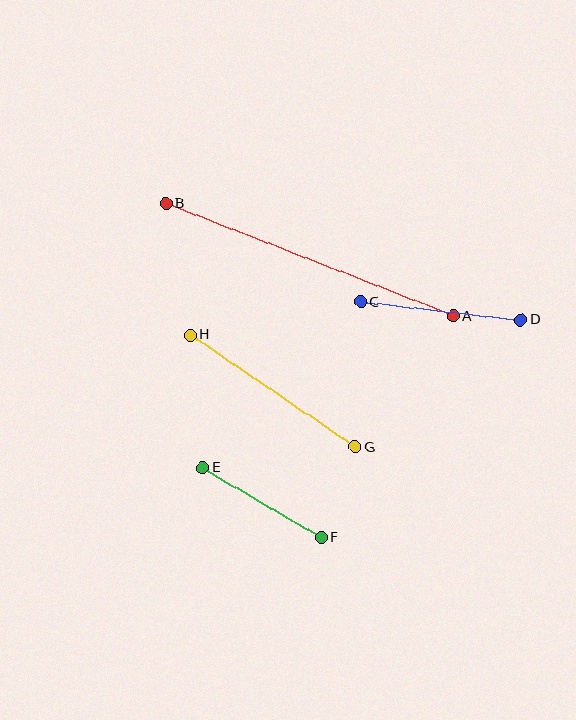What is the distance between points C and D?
The distance is approximately 161 pixels.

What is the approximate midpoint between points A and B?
The midpoint is at approximately (310, 260) pixels.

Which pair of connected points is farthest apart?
Points A and B are farthest apart.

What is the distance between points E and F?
The distance is approximately 138 pixels.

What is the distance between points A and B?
The distance is approximately 309 pixels.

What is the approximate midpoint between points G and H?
The midpoint is at approximately (273, 391) pixels.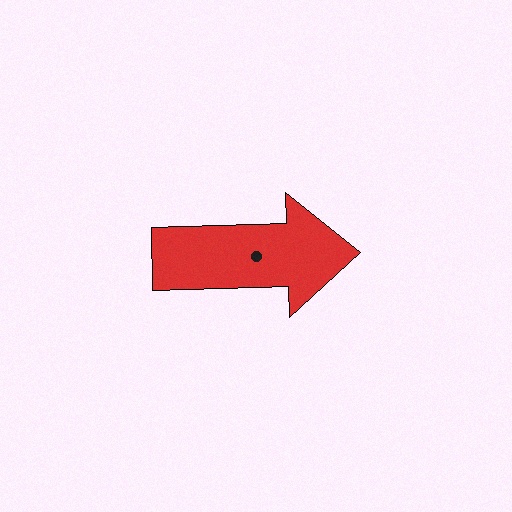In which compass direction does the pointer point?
East.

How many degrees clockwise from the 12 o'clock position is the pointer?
Approximately 88 degrees.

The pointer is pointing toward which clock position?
Roughly 3 o'clock.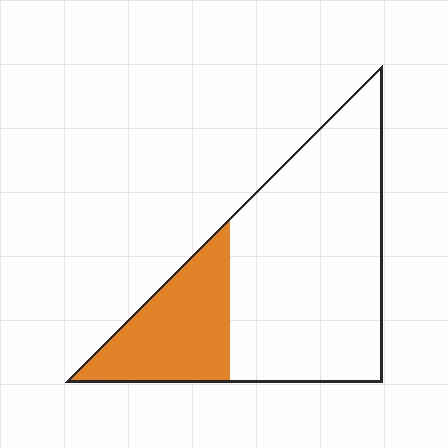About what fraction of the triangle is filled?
About one quarter (1/4).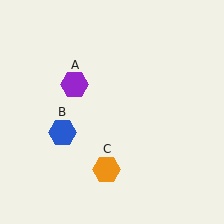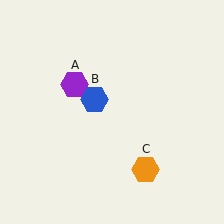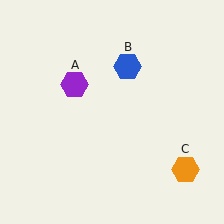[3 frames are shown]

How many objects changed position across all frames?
2 objects changed position: blue hexagon (object B), orange hexagon (object C).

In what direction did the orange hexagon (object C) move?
The orange hexagon (object C) moved right.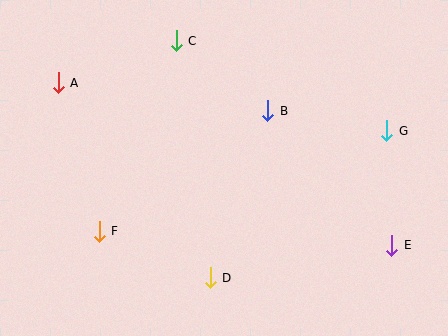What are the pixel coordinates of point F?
Point F is at (99, 231).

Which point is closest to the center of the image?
Point B at (268, 111) is closest to the center.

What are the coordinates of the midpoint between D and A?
The midpoint between D and A is at (134, 180).